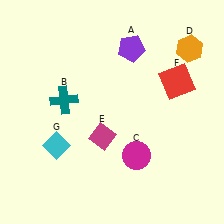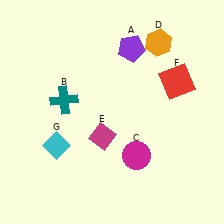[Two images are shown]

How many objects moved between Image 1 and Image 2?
1 object moved between the two images.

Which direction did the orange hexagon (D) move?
The orange hexagon (D) moved left.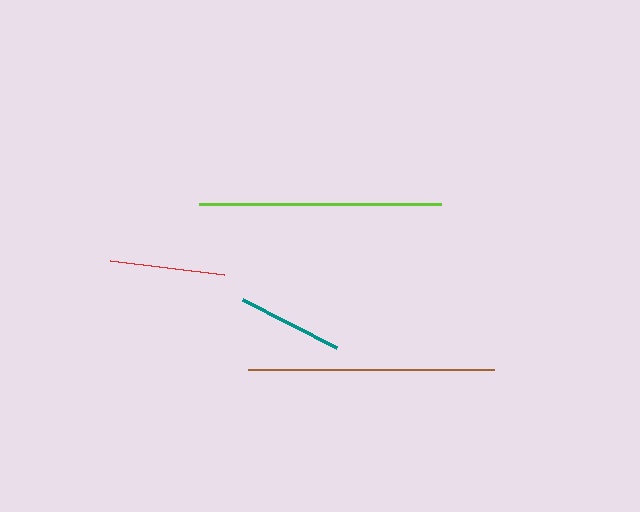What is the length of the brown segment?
The brown segment is approximately 246 pixels long.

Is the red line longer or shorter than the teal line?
The red line is longer than the teal line.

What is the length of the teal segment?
The teal segment is approximately 106 pixels long.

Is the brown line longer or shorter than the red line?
The brown line is longer than the red line.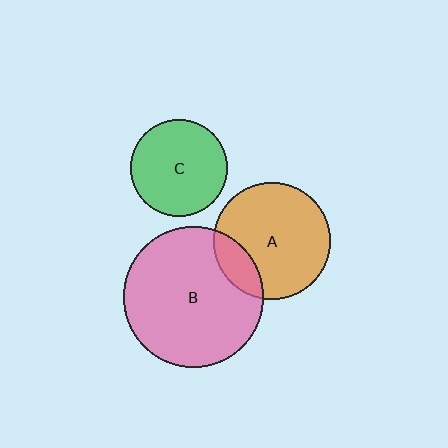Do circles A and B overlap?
Yes.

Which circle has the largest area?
Circle B (pink).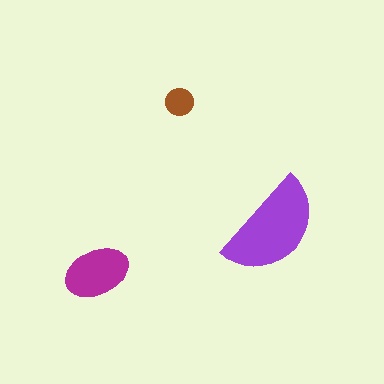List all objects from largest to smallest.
The purple semicircle, the magenta ellipse, the brown circle.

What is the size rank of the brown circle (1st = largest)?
3rd.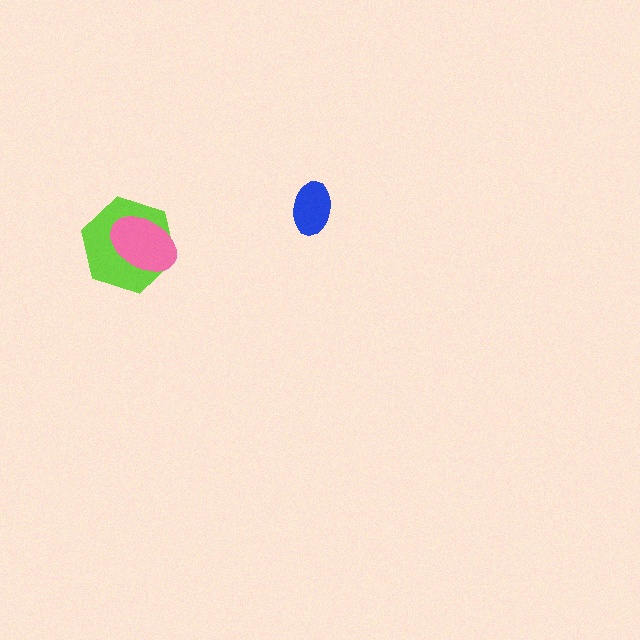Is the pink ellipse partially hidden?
No, no other shape covers it.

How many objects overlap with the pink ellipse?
1 object overlaps with the pink ellipse.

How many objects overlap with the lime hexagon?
1 object overlaps with the lime hexagon.